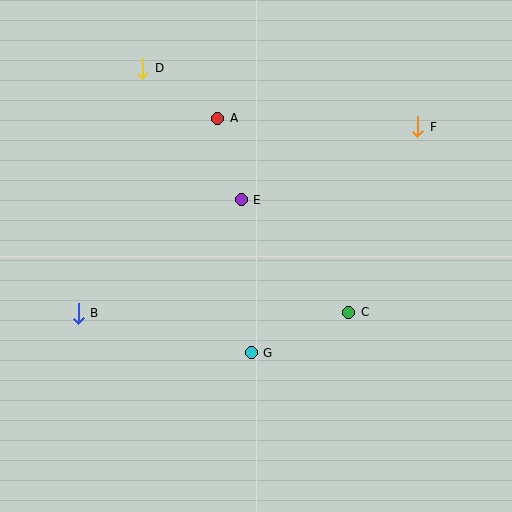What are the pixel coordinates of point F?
Point F is at (418, 127).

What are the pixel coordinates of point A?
Point A is at (218, 118).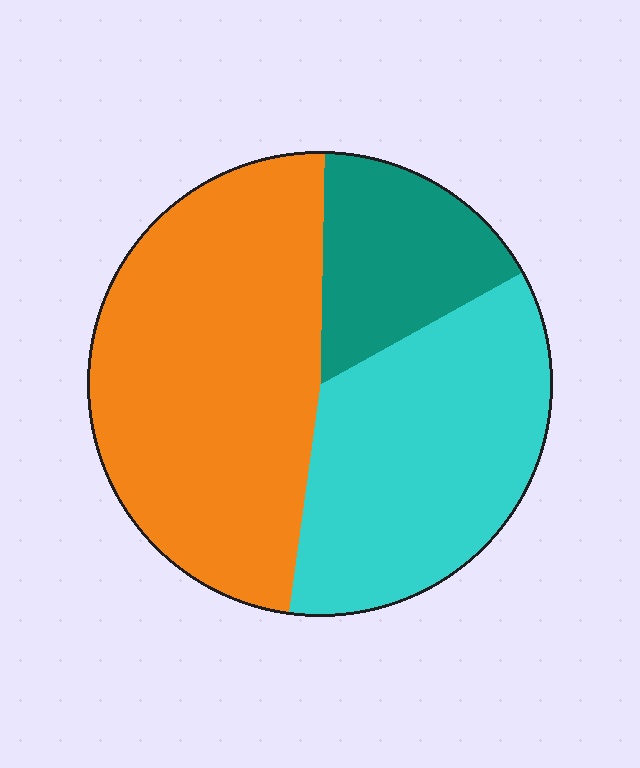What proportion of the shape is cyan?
Cyan takes up about one third (1/3) of the shape.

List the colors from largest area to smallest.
From largest to smallest: orange, cyan, teal.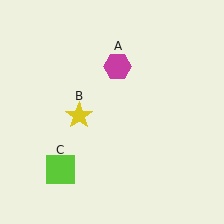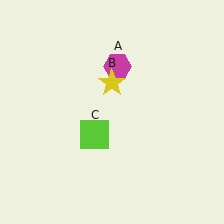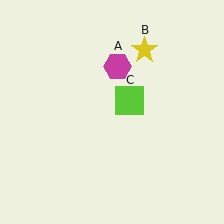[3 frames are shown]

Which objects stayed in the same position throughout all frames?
Magenta hexagon (object A) remained stationary.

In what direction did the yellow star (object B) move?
The yellow star (object B) moved up and to the right.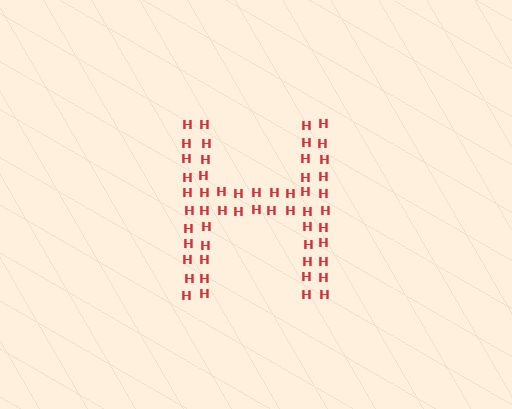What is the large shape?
The large shape is the letter H.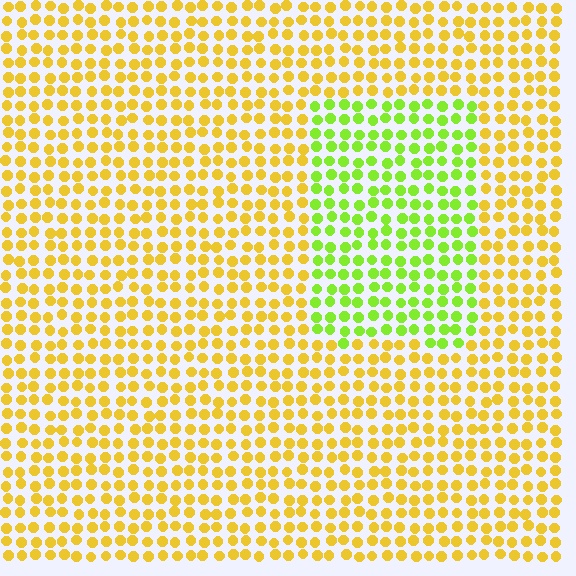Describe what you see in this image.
The image is filled with small yellow elements in a uniform arrangement. A rectangle-shaped region is visible where the elements are tinted to a slightly different hue, forming a subtle color boundary.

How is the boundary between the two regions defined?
The boundary is defined purely by a slight shift in hue (about 45 degrees). Spacing, size, and orientation are identical on both sides.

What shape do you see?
I see a rectangle.